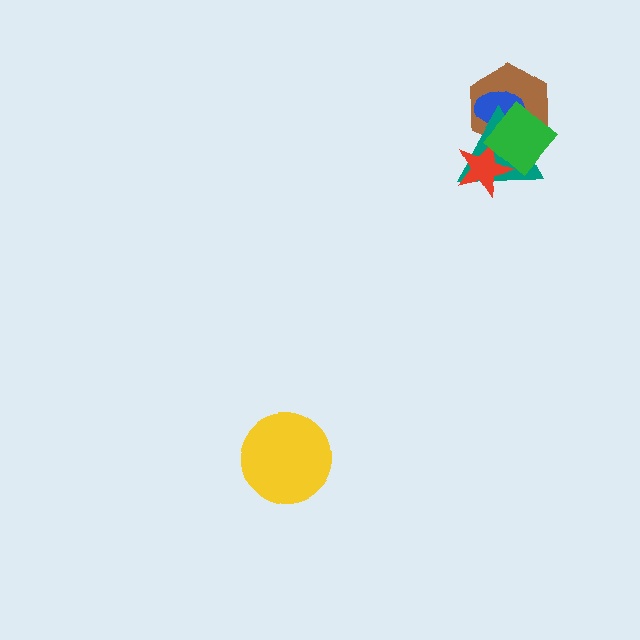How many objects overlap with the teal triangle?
4 objects overlap with the teal triangle.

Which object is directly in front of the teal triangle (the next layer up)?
The red star is directly in front of the teal triangle.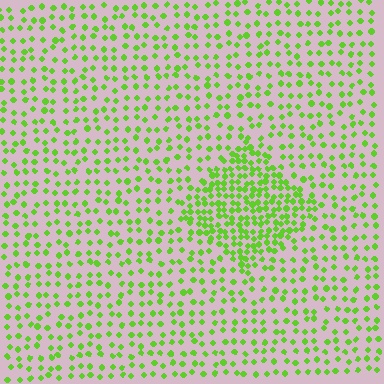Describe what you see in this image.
The image contains small lime elements arranged at two different densities. A diamond-shaped region is visible where the elements are more densely packed than the surrounding area.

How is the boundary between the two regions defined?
The boundary is defined by a change in element density (approximately 2.2x ratio). All elements are the same color, size, and shape.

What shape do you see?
I see a diamond.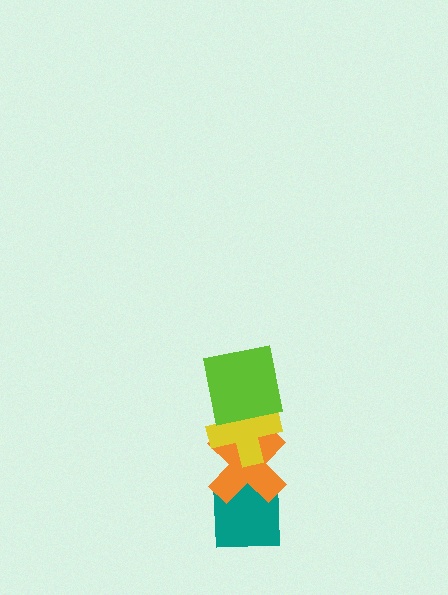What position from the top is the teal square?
The teal square is 4th from the top.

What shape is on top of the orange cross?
The yellow cross is on top of the orange cross.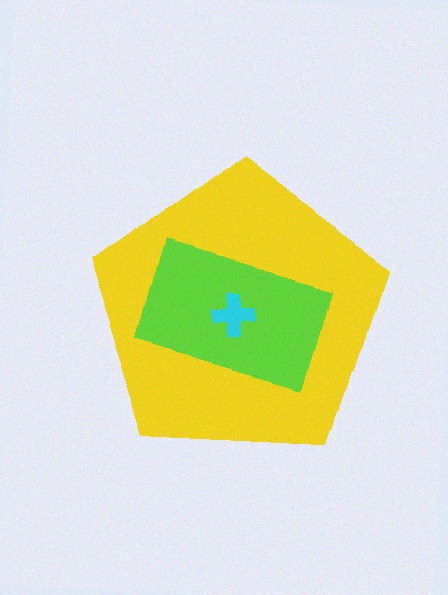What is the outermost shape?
The yellow pentagon.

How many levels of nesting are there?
3.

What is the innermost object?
The cyan cross.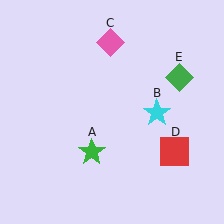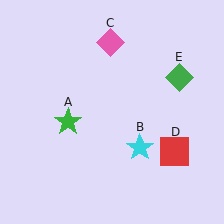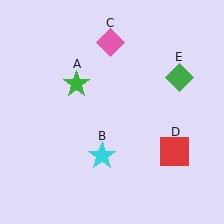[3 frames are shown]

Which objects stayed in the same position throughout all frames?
Pink diamond (object C) and red square (object D) and green diamond (object E) remained stationary.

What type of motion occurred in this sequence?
The green star (object A), cyan star (object B) rotated clockwise around the center of the scene.